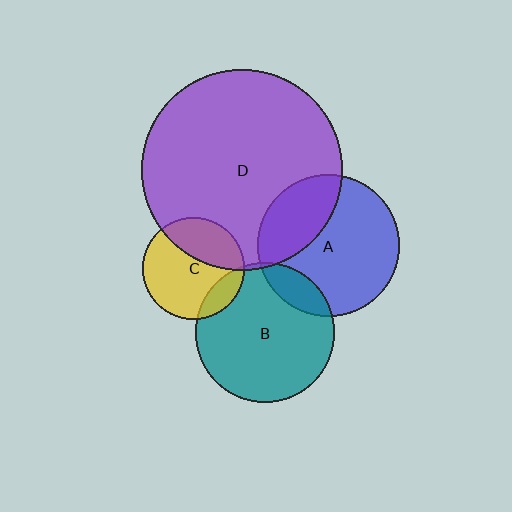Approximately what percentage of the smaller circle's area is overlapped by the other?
Approximately 35%.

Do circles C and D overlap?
Yes.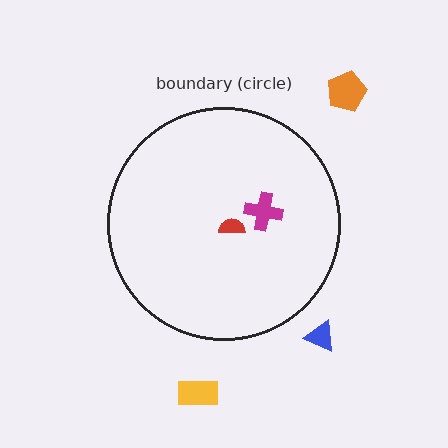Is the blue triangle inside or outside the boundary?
Outside.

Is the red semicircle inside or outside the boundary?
Inside.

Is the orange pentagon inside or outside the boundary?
Outside.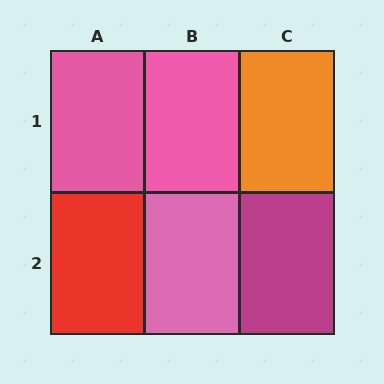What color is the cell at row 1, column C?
Orange.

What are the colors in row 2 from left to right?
Red, pink, magenta.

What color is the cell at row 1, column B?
Pink.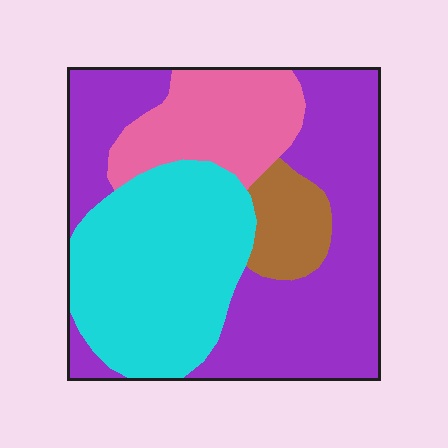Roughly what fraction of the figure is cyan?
Cyan covers 32% of the figure.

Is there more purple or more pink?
Purple.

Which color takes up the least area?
Brown, at roughly 10%.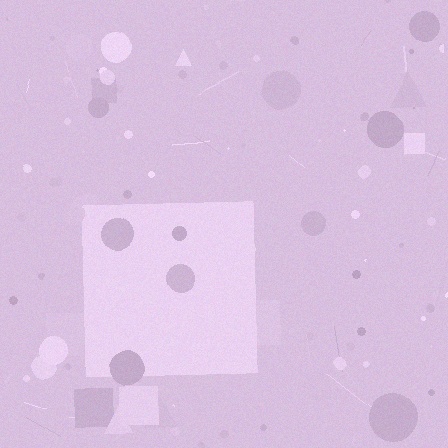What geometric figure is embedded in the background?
A square is embedded in the background.